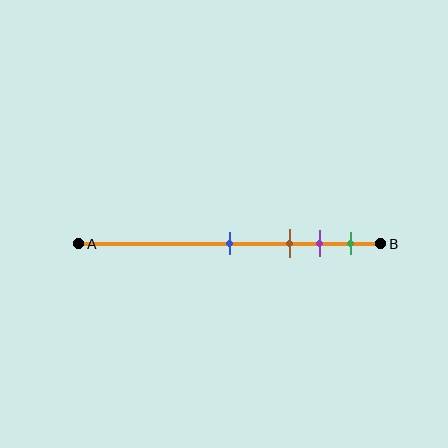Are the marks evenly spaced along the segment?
No, the marks are not evenly spaced.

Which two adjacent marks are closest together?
The purple and green marks are the closest adjacent pair.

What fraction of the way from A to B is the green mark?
The green mark is approximately 90% (0.9) of the way from A to B.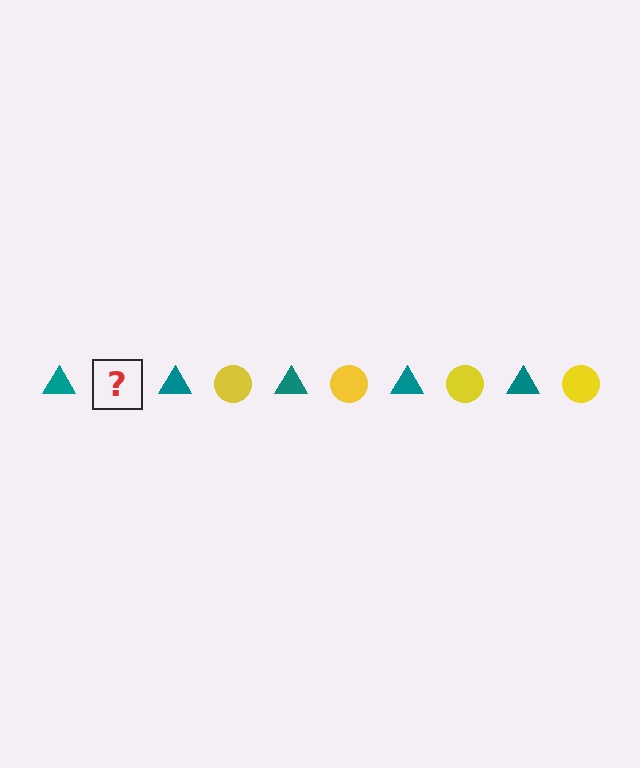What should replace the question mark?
The question mark should be replaced with a yellow circle.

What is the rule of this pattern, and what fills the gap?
The rule is that the pattern alternates between teal triangle and yellow circle. The gap should be filled with a yellow circle.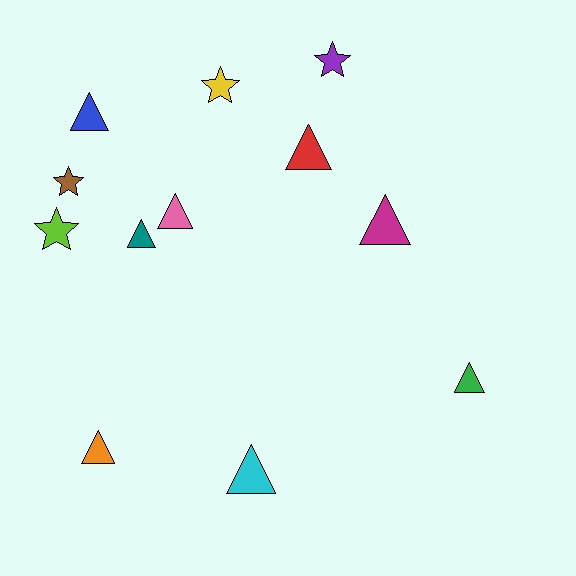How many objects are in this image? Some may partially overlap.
There are 12 objects.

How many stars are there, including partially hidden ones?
There are 4 stars.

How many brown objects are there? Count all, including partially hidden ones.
There is 1 brown object.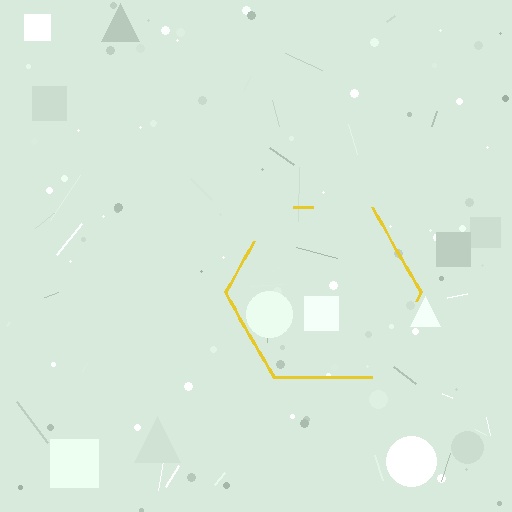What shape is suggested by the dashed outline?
The dashed outline suggests a hexagon.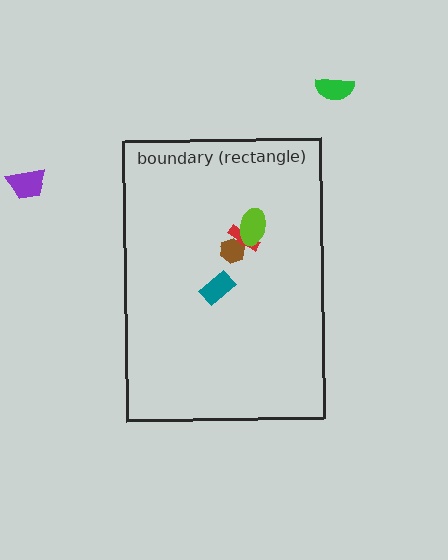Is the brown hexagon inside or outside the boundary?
Inside.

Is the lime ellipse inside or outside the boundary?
Inside.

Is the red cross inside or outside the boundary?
Inside.